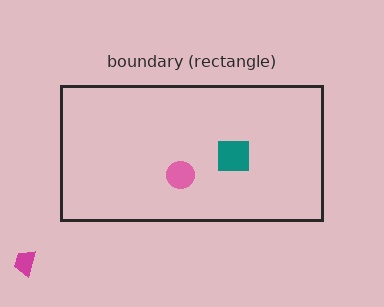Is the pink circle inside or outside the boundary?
Inside.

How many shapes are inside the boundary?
2 inside, 1 outside.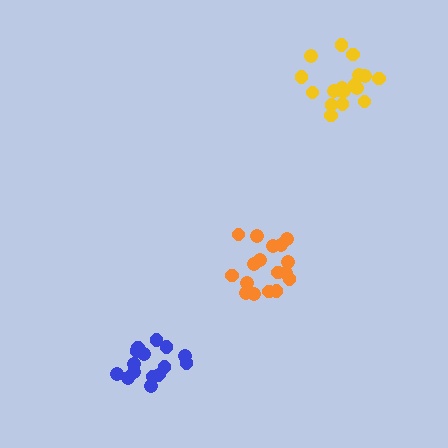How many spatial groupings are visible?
There are 3 spatial groupings.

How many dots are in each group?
Group 1: 16 dots, Group 2: 17 dots, Group 3: 18 dots (51 total).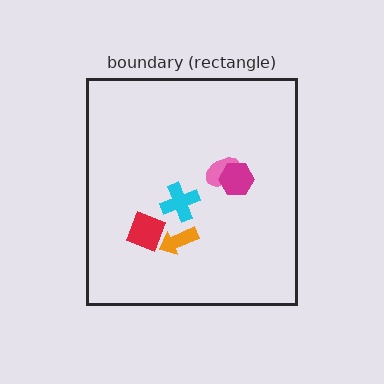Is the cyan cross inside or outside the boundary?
Inside.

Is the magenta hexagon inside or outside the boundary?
Inside.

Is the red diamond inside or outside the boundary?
Inside.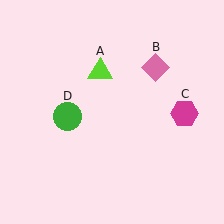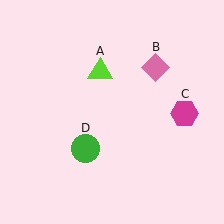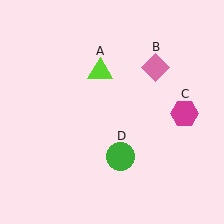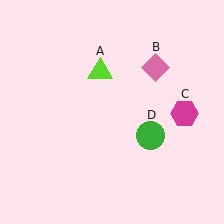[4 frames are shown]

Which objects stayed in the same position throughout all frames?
Lime triangle (object A) and pink diamond (object B) and magenta hexagon (object C) remained stationary.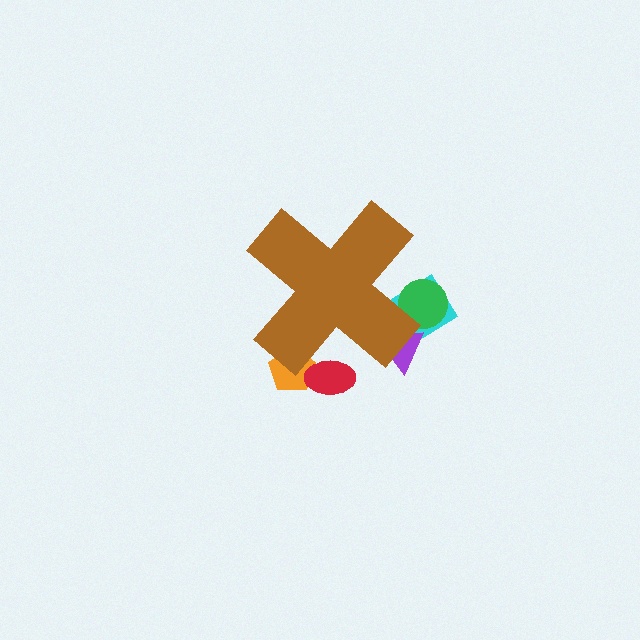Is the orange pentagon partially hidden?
Yes, the orange pentagon is partially hidden behind the brown cross.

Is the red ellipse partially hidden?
Yes, the red ellipse is partially hidden behind the brown cross.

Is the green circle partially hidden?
Yes, the green circle is partially hidden behind the brown cross.